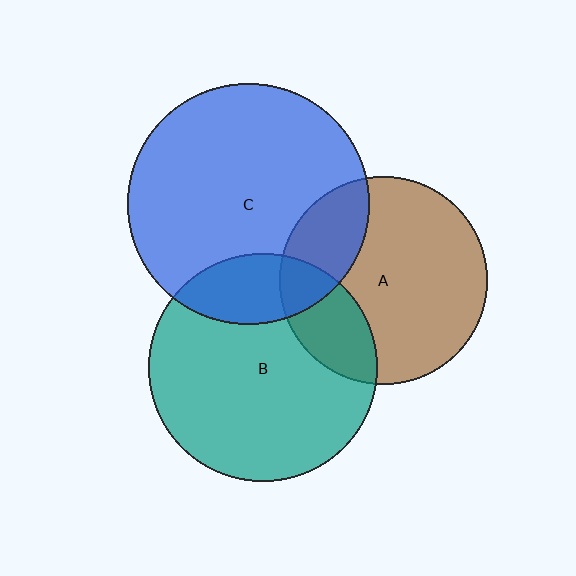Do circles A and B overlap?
Yes.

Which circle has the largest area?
Circle C (blue).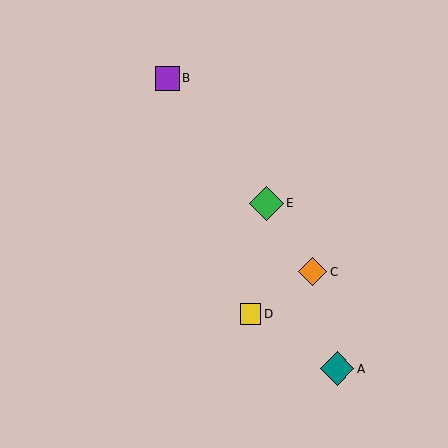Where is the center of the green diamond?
The center of the green diamond is at (266, 203).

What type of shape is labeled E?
Shape E is a green diamond.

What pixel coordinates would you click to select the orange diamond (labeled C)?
Click at (313, 272) to select the orange diamond C.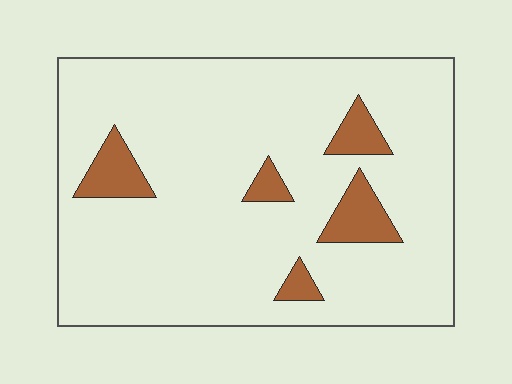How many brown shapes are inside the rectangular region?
5.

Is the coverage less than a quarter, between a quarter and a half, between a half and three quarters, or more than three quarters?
Less than a quarter.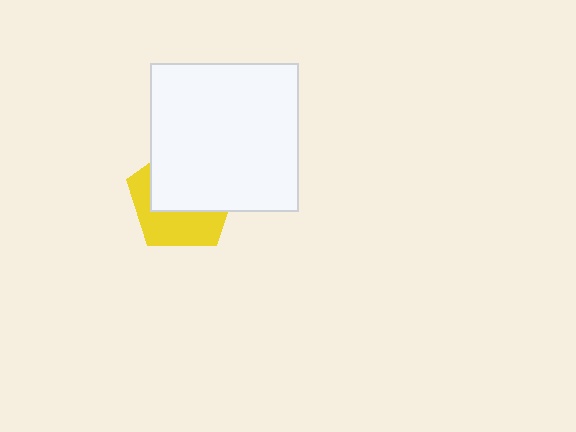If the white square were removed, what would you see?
You would see the complete yellow pentagon.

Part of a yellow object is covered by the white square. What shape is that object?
It is a pentagon.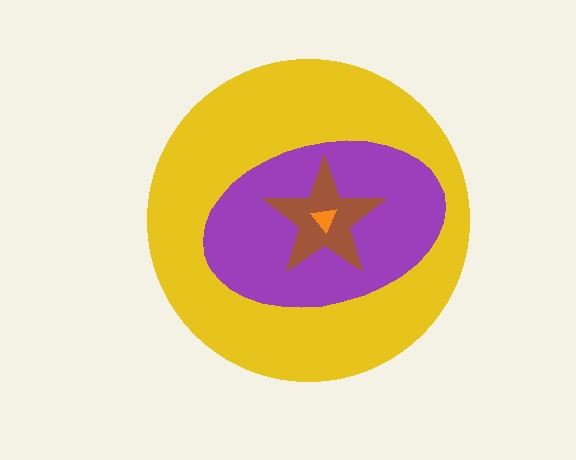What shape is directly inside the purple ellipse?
The brown star.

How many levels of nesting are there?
4.